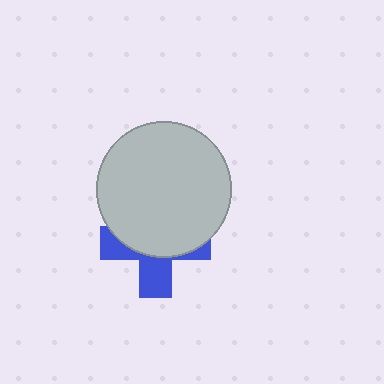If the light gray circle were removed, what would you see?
You would see the complete blue cross.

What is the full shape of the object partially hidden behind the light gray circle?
The partially hidden object is a blue cross.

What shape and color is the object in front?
The object in front is a light gray circle.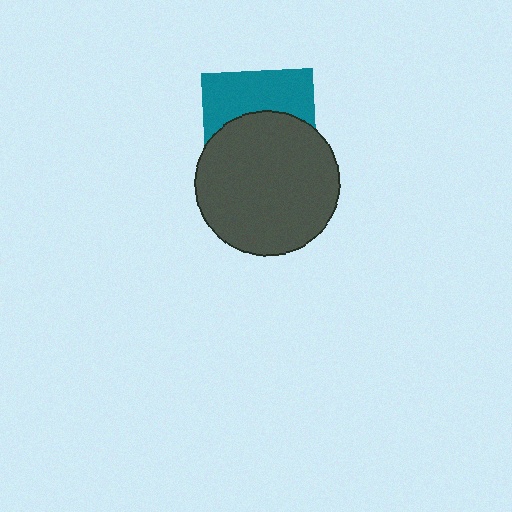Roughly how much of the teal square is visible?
A small part of it is visible (roughly 43%).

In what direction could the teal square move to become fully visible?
The teal square could move up. That would shift it out from behind the dark gray circle entirely.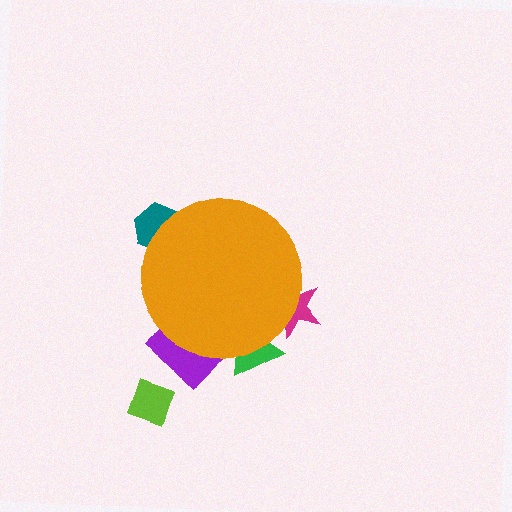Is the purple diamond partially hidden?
Yes, the purple diamond is partially hidden behind the orange circle.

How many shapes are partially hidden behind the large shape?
4 shapes are partially hidden.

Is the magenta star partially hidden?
Yes, the magenta star is partially hidden behind the orange circle.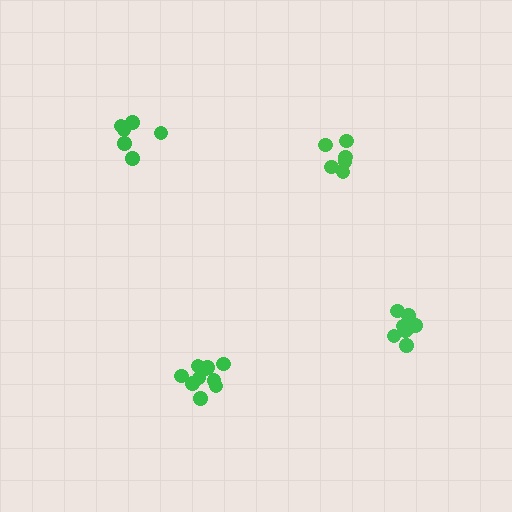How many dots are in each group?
Group 1: 10 dots, Group 2: 6 dots, Group 3: 10 dots, Group 4: 6 dots (32 total).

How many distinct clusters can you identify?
There are 4 distinct clusters.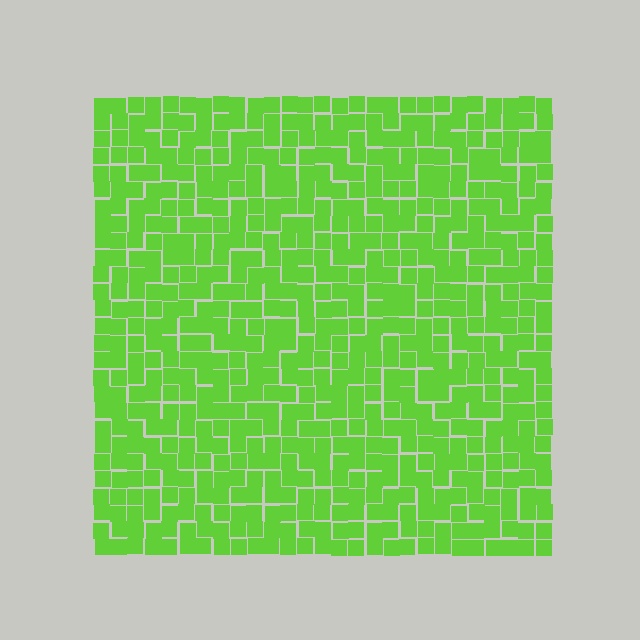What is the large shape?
The large shape is a square.